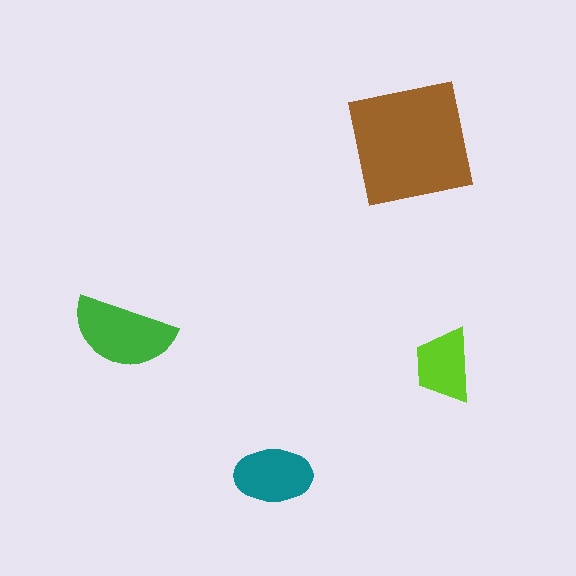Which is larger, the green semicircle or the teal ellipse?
The green semicircle.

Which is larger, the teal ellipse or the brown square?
The brown square.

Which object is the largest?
The brown square.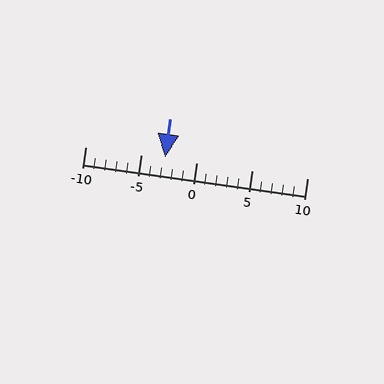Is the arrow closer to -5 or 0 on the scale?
The arrow is closer to -5.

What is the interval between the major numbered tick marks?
The major tick marks are spaced 5 units apart.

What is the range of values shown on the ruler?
The ruler shows values from -10 to 10.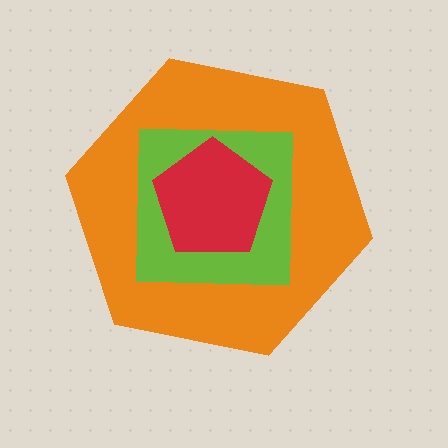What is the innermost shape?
The red pentagon.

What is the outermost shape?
The orange hexagon.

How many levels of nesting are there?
3.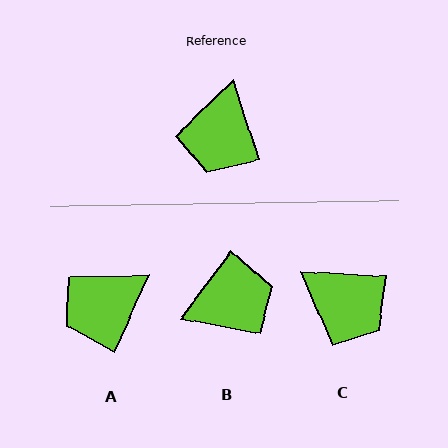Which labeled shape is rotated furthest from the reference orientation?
B, about 125 degrees away.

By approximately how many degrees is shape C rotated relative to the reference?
Approximately 69 degrees counter-clockwise.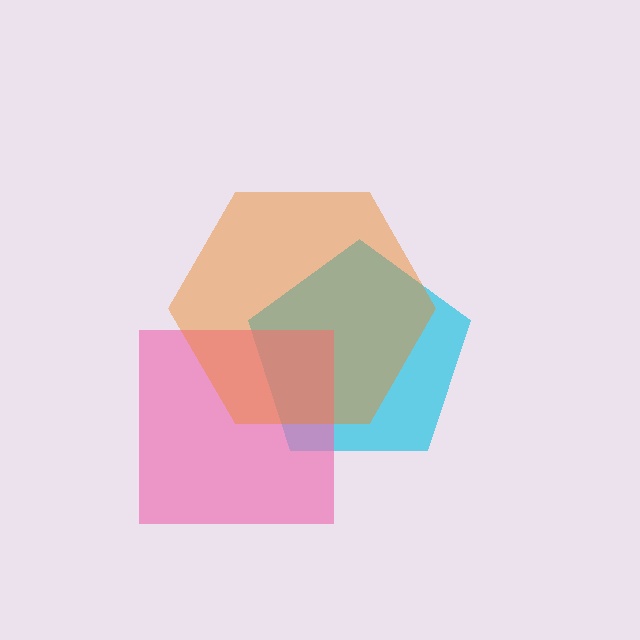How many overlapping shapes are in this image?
There are 3 overlapping shapes in the image.